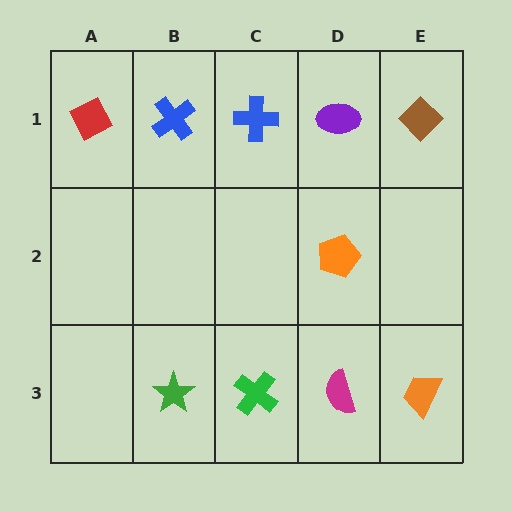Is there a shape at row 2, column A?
No, that cell is empty.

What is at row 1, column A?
A red diamond.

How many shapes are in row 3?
4 shapes.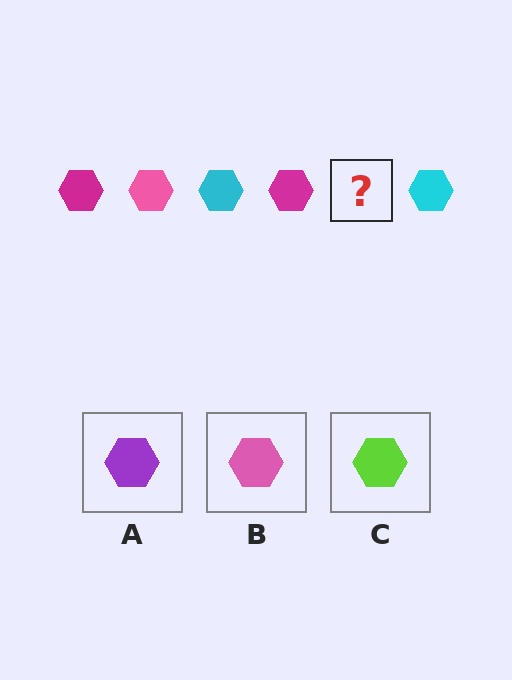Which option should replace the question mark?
Option B.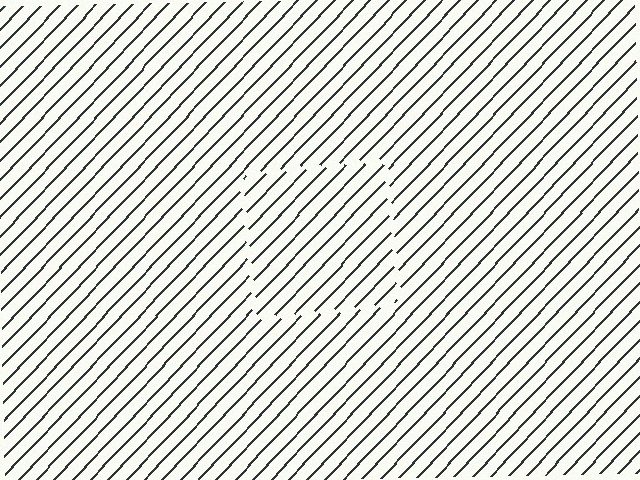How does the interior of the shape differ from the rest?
The interior of the shape contains the same grating, shifted by half a period — the contour is defined by the phase discontinuity where line-ends from the inner and outer gratings abut.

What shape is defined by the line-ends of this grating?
An illusory square. The interior of the shape contains the same grating, shifted by half a period — the contour is defined by the phase discontinuity where line-ends from the inner and outer gratings abut.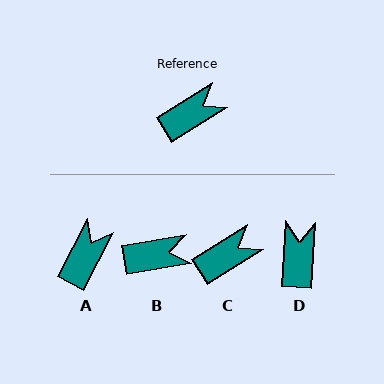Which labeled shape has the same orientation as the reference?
C.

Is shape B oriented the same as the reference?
No, it is off by about 21 degrees.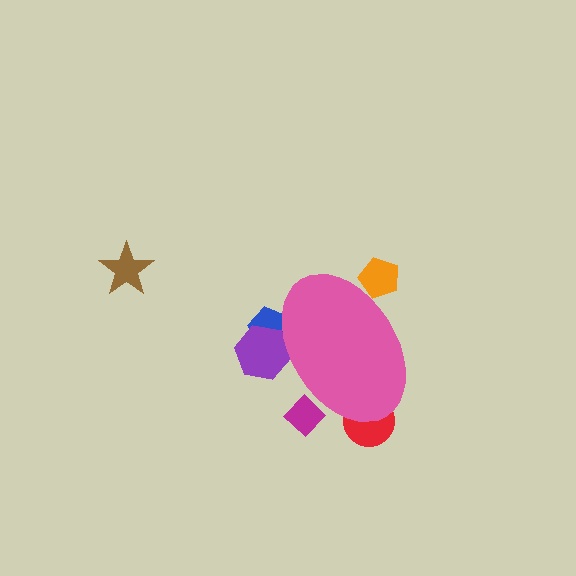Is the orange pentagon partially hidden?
Yes, the orange pentagon is partially hidden behind the pink ellipse.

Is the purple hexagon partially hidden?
Yes, the purple hexagon is partially hidden behind the pink ellipse.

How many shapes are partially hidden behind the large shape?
5 shapes are partially hidden.